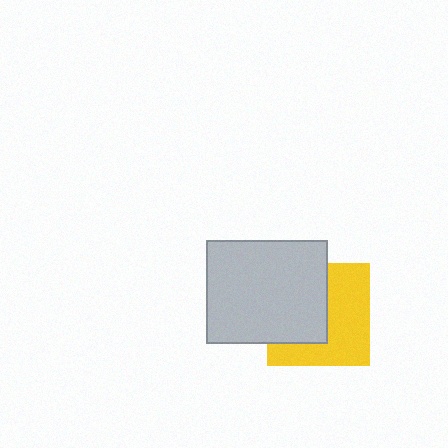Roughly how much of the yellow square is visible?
About half of it is visible (roughly 54%).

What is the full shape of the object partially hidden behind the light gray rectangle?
The partially hidden object is a yellow square.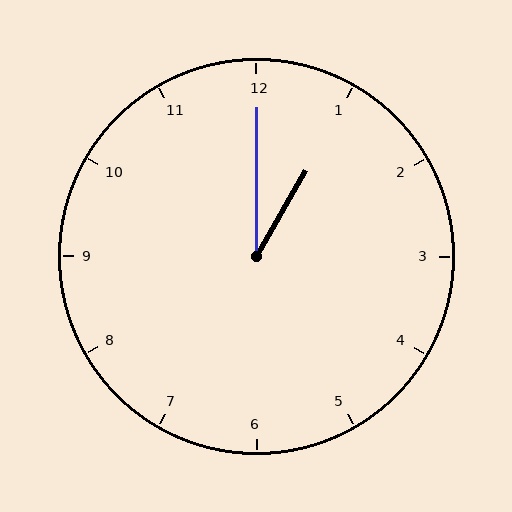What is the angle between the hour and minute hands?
Approximately 30 degrees.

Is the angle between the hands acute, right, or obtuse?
It is acute.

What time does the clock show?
1:00.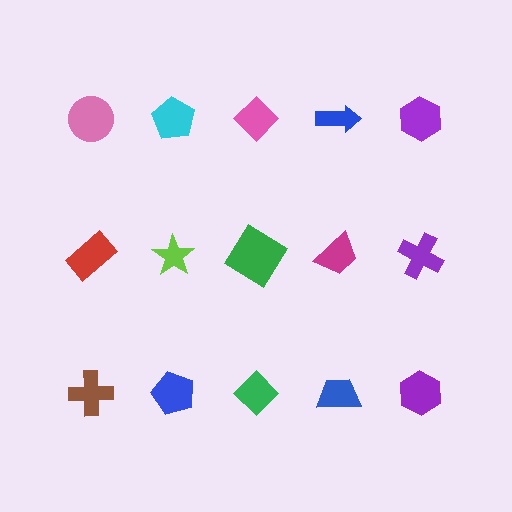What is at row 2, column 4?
A magenta trapezoid.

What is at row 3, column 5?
A purple hexagon.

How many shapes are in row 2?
5 shapes.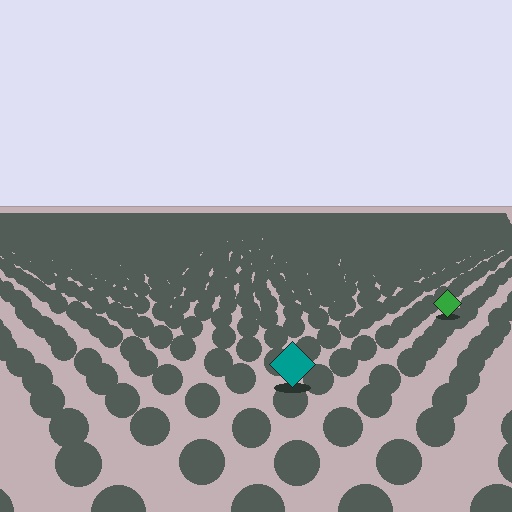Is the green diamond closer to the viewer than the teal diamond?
No. The teal diamond is closer — you can tell from the texture gradient: the ground texture is coarser near it.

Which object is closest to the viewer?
The teal diamond is closest. The texture marks near it are larger and more spread out.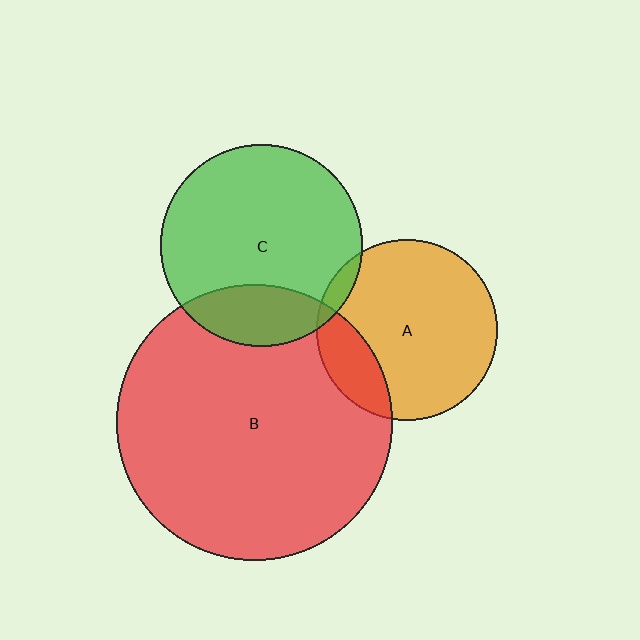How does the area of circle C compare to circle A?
Approximately 1.3 times.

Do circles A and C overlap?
Yes.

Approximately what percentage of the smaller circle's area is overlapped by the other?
Approximately 5%.